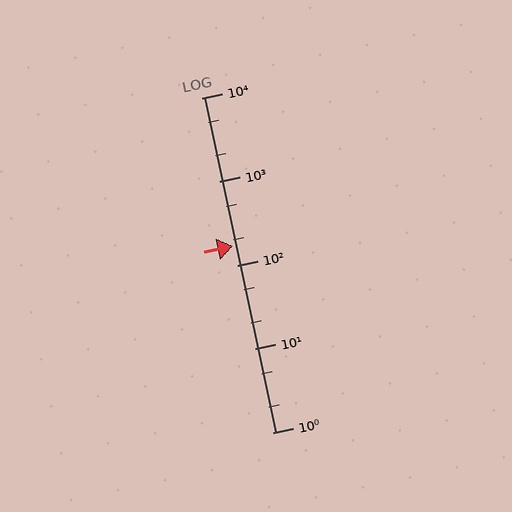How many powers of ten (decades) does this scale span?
The scale spans 4 decades, from 1 to 10000.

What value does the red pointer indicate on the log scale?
The pointer indicates approximately 170.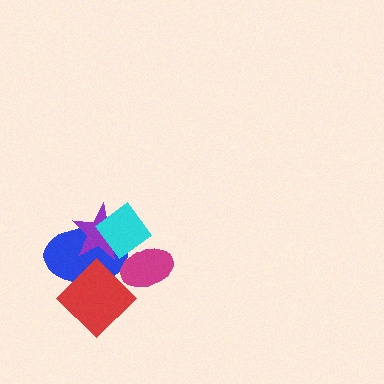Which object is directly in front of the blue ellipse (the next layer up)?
The red diamond is directly in front of the blue ellipse.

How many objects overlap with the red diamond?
2 objects overlap with the red diamond.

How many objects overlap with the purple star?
2 objects overlap with the purple star.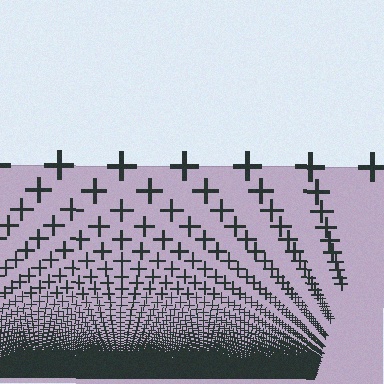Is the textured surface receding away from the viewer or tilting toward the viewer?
The surface appears to tilt toward the viewer. Texture elements get larger and sparser toward the top.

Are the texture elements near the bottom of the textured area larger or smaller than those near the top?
Smaller. The gradient is inverted — elements near the bottom are smaller and denser.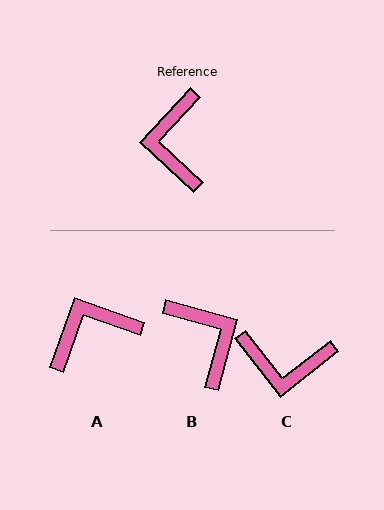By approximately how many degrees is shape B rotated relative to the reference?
Approximately 152 degrees clockwise.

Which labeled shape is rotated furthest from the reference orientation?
B, about 152 degrees away.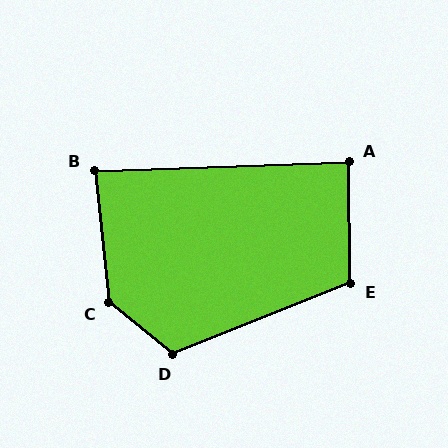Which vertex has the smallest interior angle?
B, at approximately 86 degrees.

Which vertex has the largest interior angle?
C, at approximately 135 degrees.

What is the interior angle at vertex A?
Approximately 89 degrees (approximately right).